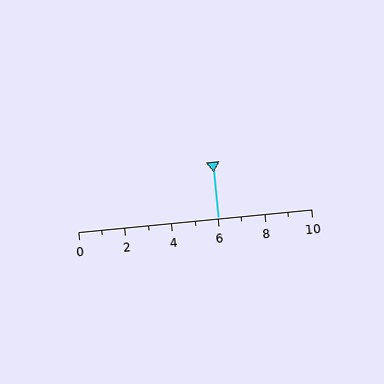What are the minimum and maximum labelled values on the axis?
The axis runs from 0 to 10.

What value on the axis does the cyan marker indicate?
The marker indicates approximately 6.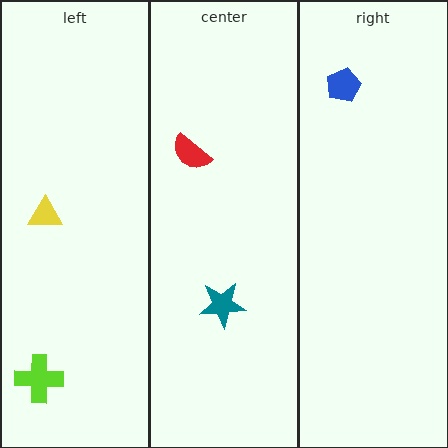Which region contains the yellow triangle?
The left region.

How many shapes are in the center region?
2.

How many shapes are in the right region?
1.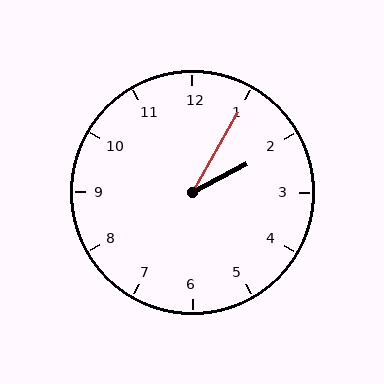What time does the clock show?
2:05.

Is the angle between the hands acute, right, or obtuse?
It is acute.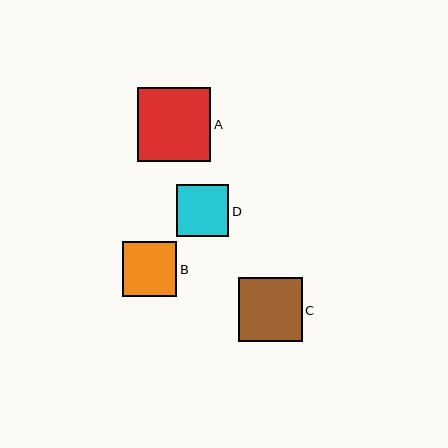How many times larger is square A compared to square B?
Square A is approximately 1.3 times the size of square B.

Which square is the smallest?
Square D is the smallest with a size of approximately 52 pixels.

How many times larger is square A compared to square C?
Square A is approximately 1.2 times the size of square C.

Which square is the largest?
Square A is the largest with a size of approximately 74 pixels.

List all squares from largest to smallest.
From largest to smallest: A, C, B, D.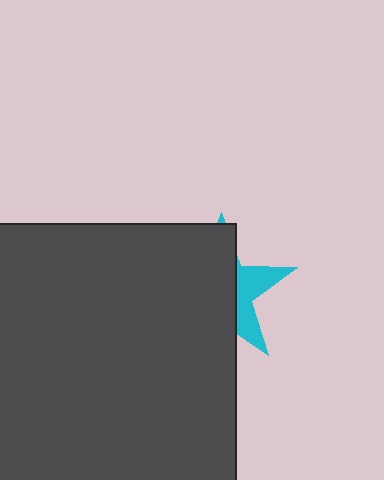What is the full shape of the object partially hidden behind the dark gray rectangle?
The partially hidden object is a cyan star.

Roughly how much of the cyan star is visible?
A small part of it is visible (roughly 31%).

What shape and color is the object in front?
The object in front is a dark gray rectangle.